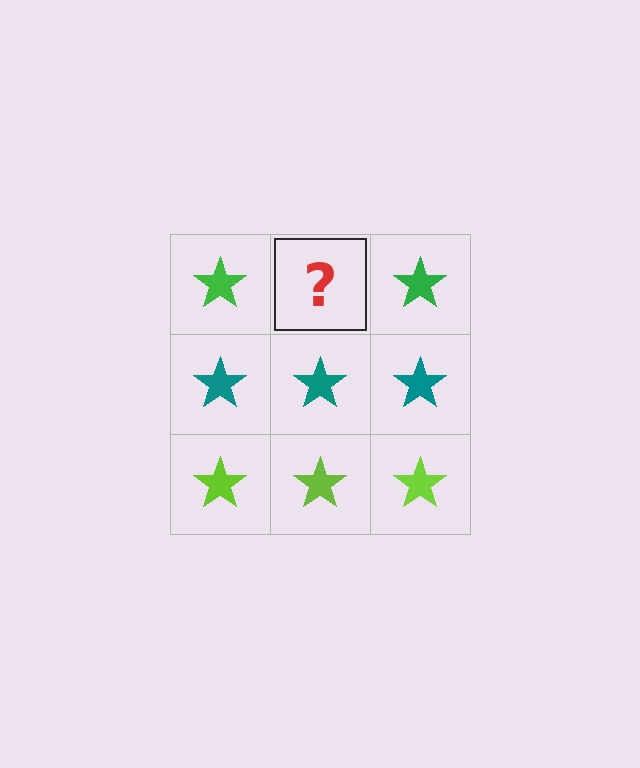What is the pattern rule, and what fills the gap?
The rule is that each row has a consistent color. The gap should be filled with a green star.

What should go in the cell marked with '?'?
The missing cell should contain a green star.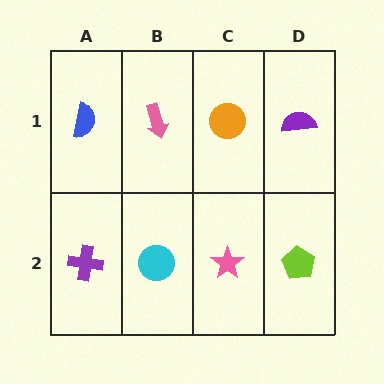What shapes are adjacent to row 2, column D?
A purple semicircle (row 1, column D), a pink star (row 2, column C).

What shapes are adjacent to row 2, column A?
A blue semicircle (row 1, column A), a cyan circle (row 2, column B).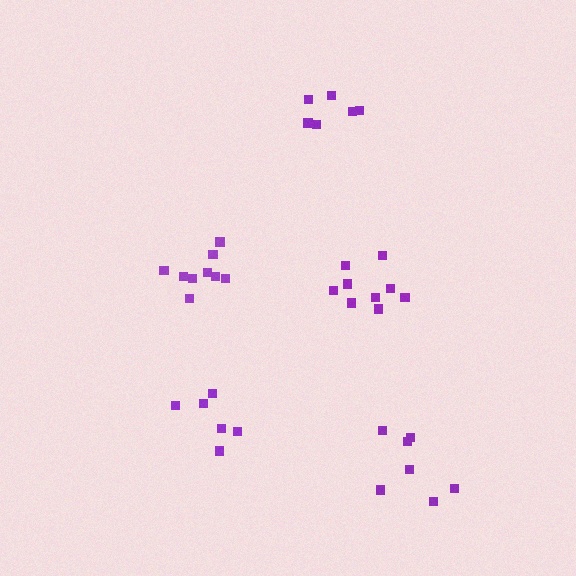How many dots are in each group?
Group 1: 9 dots, Group 2: 6 dots, Group 3: 9 dots, Group 4: 7 dots, Group 5: 6 dots (37 total).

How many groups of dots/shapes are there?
There are 5 groups.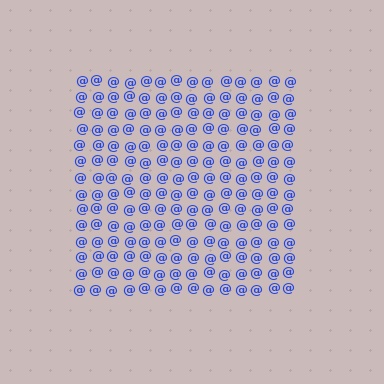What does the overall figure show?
The overall figure shows a square.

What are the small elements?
The small elements are at signs.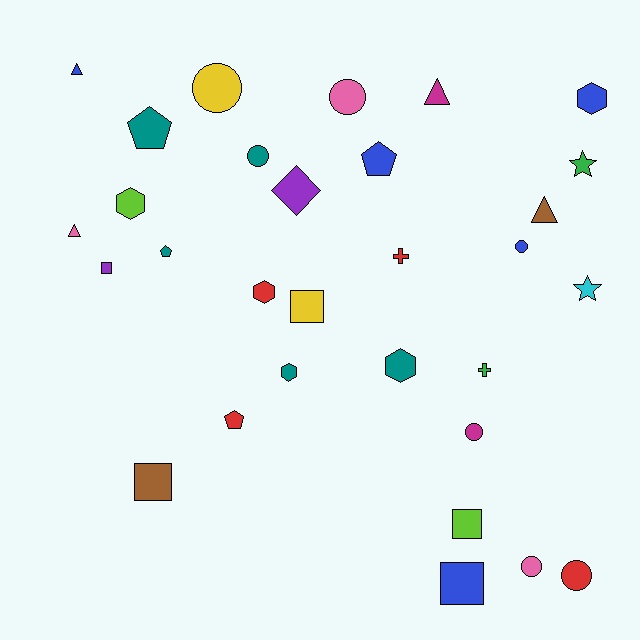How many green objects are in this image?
There are 2 green objects.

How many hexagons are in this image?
There are 5 hexagons.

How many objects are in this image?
There are 30 objects.